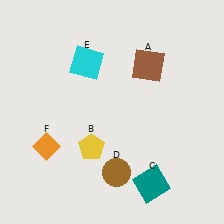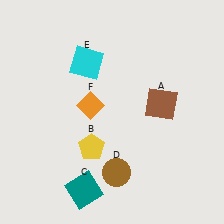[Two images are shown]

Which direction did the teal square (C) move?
The teal square (C) moved left.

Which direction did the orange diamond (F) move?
The orange diamond (F) moved right.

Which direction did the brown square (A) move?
The brown square (A) moved down.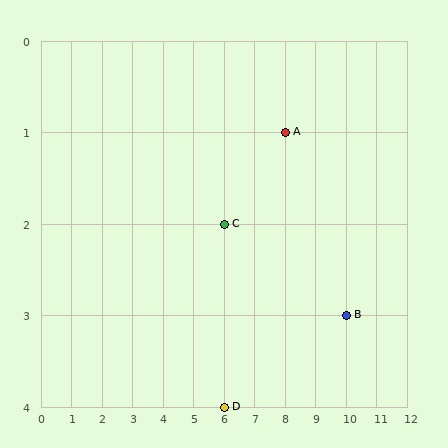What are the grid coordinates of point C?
Point C is at grid coordinates (6, 2).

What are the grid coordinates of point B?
Point B is at grid coordinates (10, 3).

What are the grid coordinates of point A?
Point A is at grid coordinates (8, 1).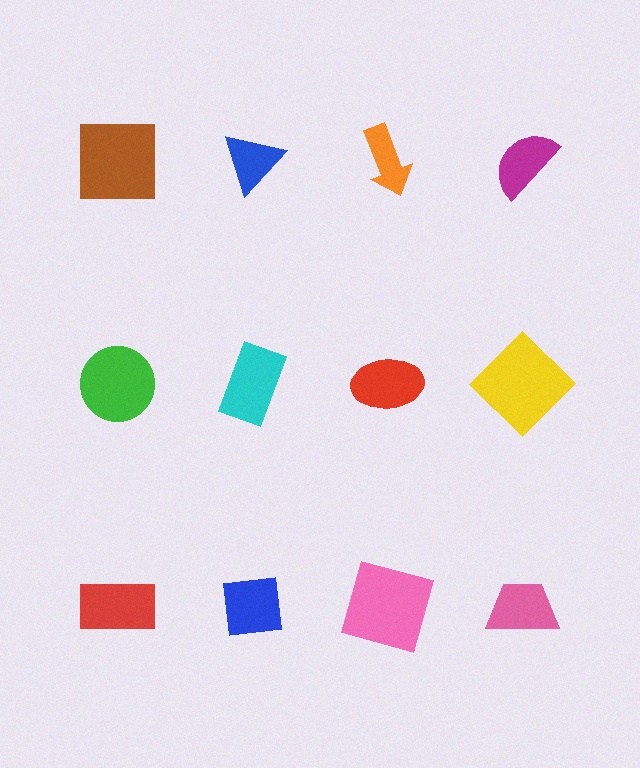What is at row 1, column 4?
A magenta semicircle.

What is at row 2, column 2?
A cyan rectangle.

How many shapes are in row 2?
4 shapes.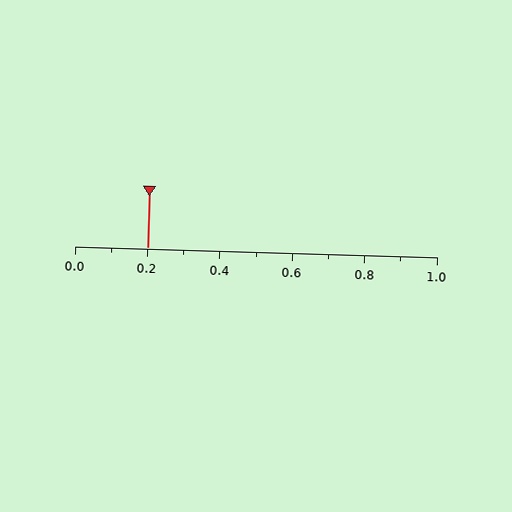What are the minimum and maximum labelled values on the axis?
The axis runs from 0.0 to 1.0.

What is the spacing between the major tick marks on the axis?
The major ticks are spaced 0.2 apart.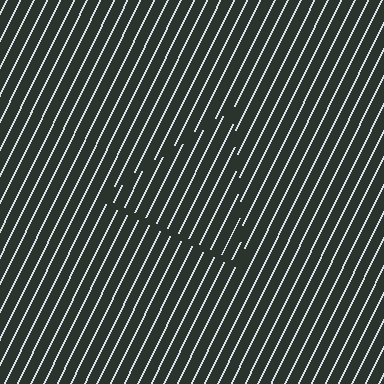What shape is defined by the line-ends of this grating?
An illusory triangle. The interior of the shape contains the same grating, shifted by half a period — the contour is defined by the phase discontinuity where line-ends from the inner and outer gratings abut.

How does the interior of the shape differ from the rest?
The interior of the shape contains the same grating, shifted by half a period — the contour is defined by the phase discontinuity where line-ends from the inner and outer gratings abut.